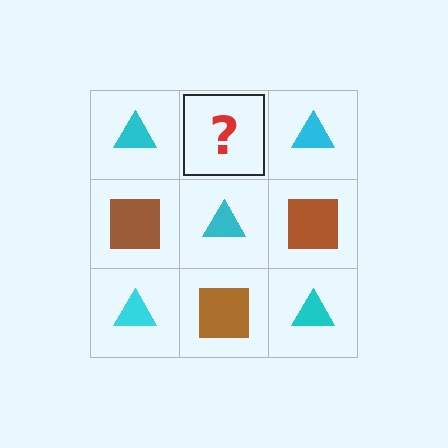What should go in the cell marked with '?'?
The missing cell should contain a brown square.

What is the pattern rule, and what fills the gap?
The rule is that it alternates cyan triangle and brown square in a checkerboard pattern. The gap should be filled with a brown square.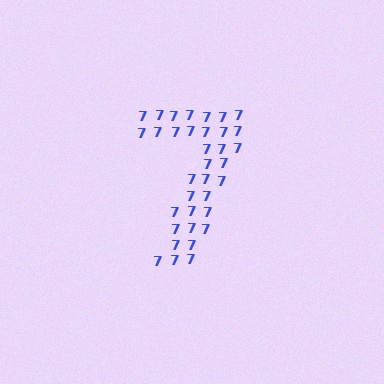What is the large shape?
The large shape is the digit 7.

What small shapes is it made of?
It is made of small digit 7's.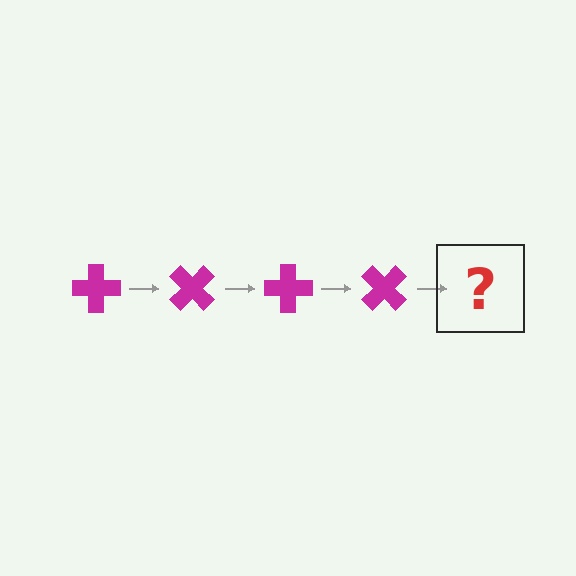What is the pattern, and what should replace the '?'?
The pattern is that the cross rotates 45 degrees each step. The '?' should be a magenta cross rotated 180 degrees.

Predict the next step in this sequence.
The next step is a magenta cross rotated 180 degrees.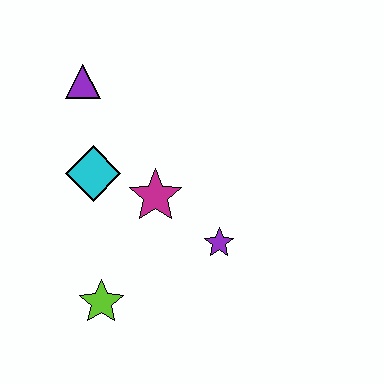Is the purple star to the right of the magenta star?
Yes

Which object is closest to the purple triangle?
The cyan diamond is closest to the purple triangle.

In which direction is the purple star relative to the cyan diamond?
The purple star is to the right of the cyan diamond.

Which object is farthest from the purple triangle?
The lime star is farthest from the purple triangle.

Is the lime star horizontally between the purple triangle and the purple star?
Yes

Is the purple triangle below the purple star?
No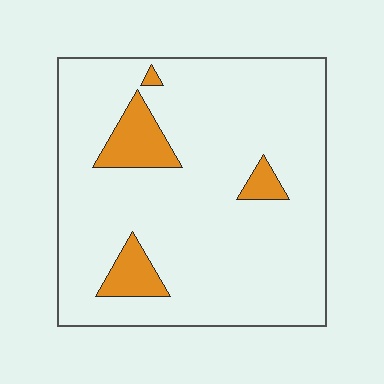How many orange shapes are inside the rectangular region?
4.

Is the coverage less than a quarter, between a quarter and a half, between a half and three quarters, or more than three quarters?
Less than a quarter.